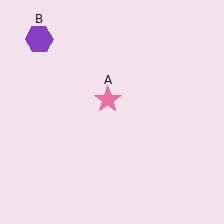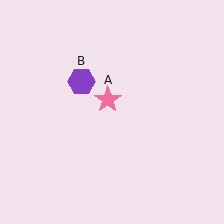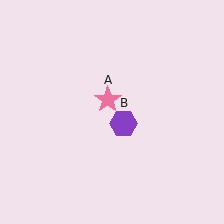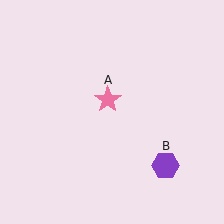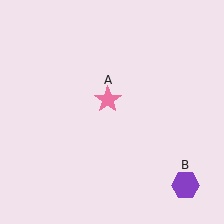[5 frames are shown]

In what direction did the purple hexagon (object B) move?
The purple hexagon (object B) moved down and to the right.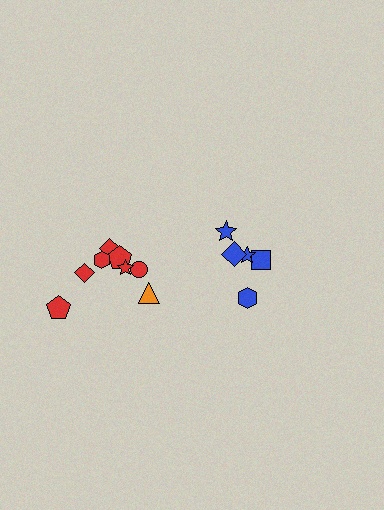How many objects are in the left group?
There are 8 objects.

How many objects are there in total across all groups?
There are 13 objects.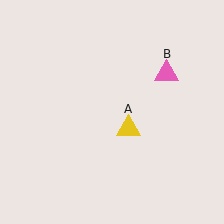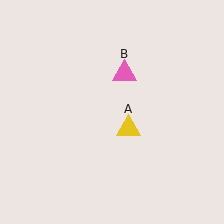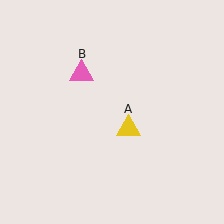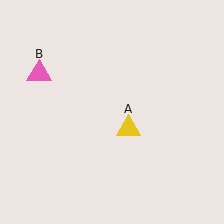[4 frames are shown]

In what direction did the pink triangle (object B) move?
The pink triangle (object B) moved left.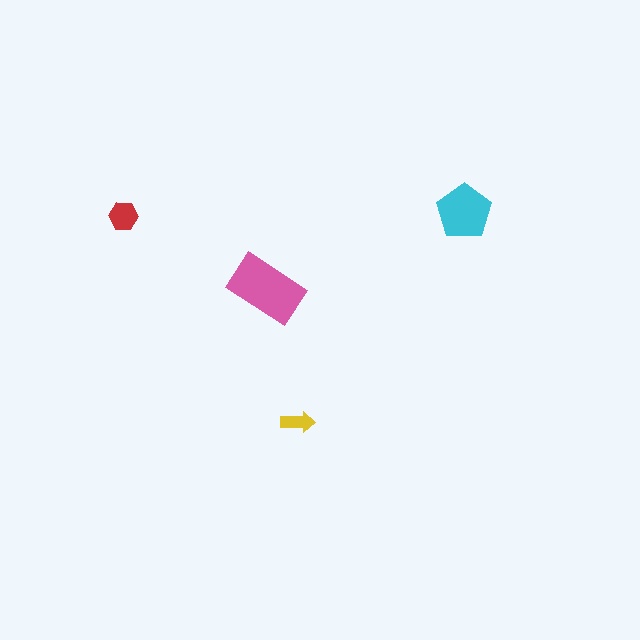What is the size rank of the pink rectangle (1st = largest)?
1st.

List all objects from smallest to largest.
The yellow arrow, the red hexagon, the cyan pentagon, the pink rectangle.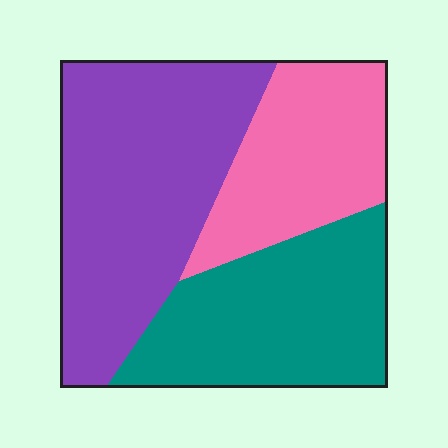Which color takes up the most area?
Purple, at roughly 45%.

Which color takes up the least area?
Pink, at roughly 25%.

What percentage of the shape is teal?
Teal takes up about one third (1/3) of the shape.